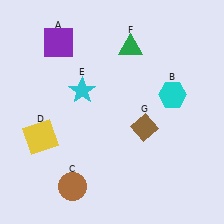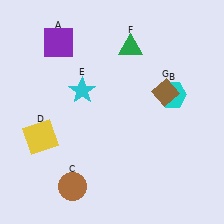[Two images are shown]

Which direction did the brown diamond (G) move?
The brown diamond (G) moved up.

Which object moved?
The brown diamond (G) moved up.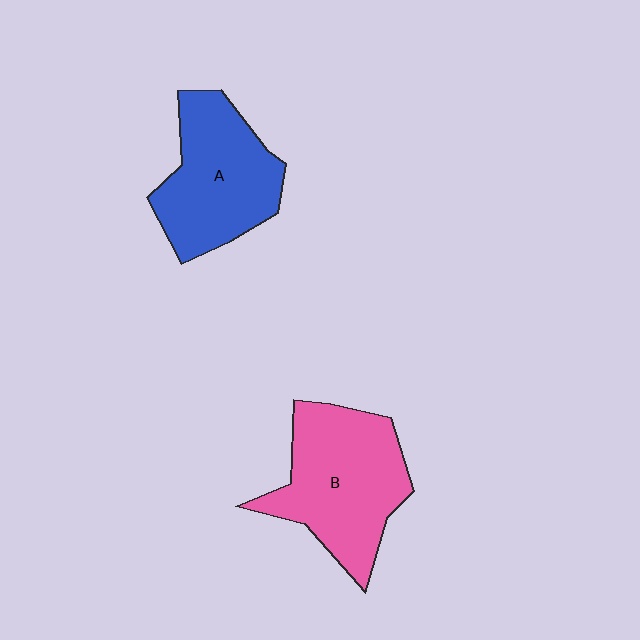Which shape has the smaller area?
Shape A (blue).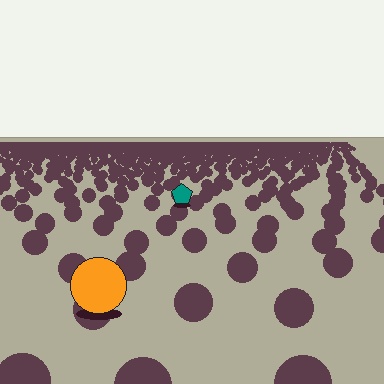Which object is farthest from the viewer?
The teal pentagon is farthest from the viewer. It appears smaller and the ground texture around it is denser.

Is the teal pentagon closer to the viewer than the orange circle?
No. The orange circle is closer — you can tell from the texture gradient: the ground texture is coarser near it.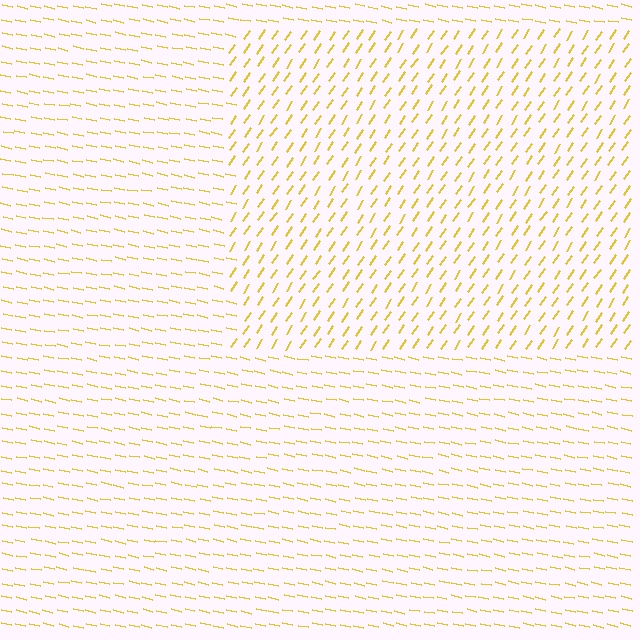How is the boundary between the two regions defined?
The boundary is defined purely by a change in line orientation (approximately 68 degrees difference). All lines are the same color and thickness.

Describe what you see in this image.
The image is filled with small yellow line segments. A rectangle region in the image has lines oriented differently from the surrounding lines, creating a visible texture boundary.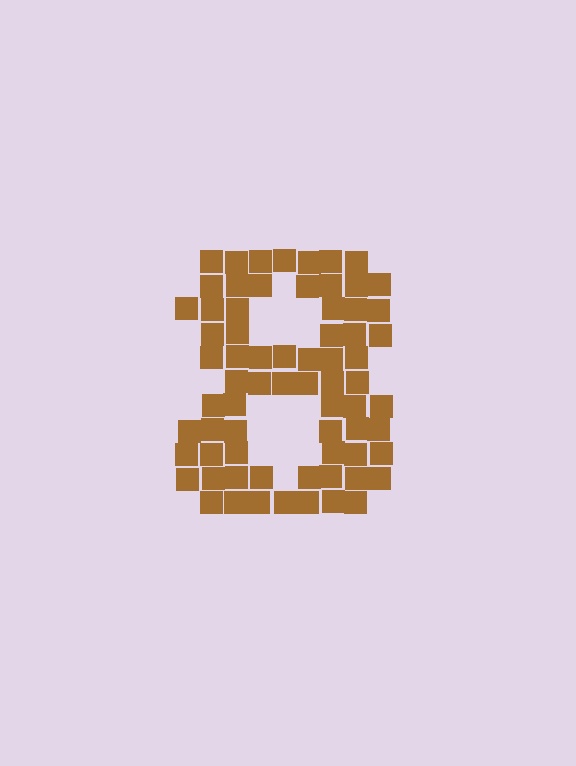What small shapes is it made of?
It is made of small squares.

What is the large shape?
The large shape is the digit 8.